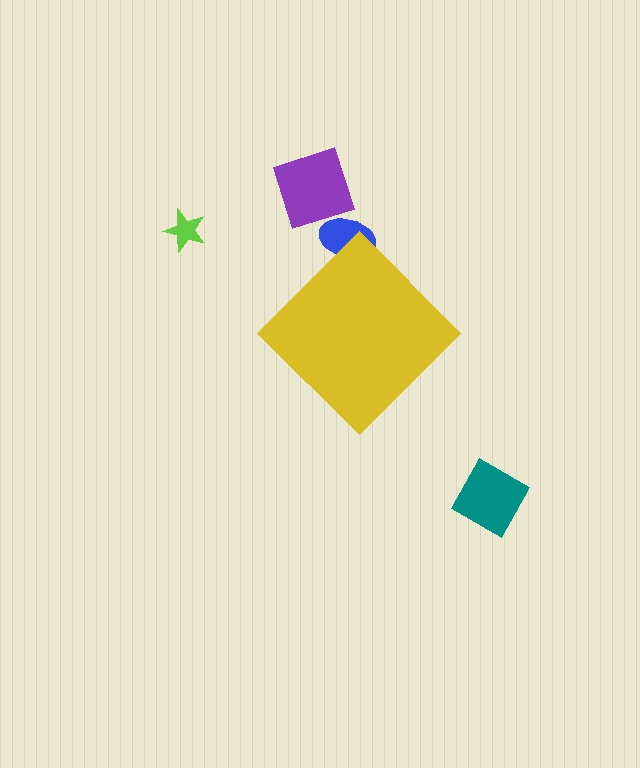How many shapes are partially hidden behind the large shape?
1 shape is partially hidden.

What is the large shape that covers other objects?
A yellow diamond.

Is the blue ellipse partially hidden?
Yes, the blue ellipse is partially hidden behind the yellow diamond.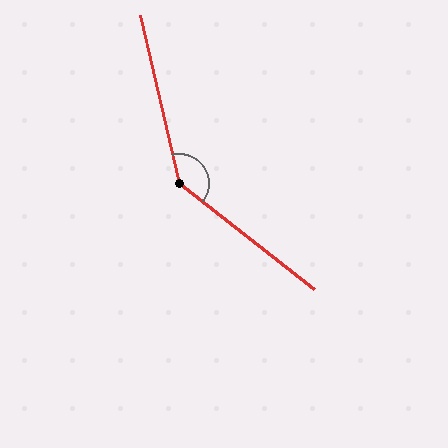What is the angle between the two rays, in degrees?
Approximately 141 degrees.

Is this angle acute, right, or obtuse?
It is obtuse.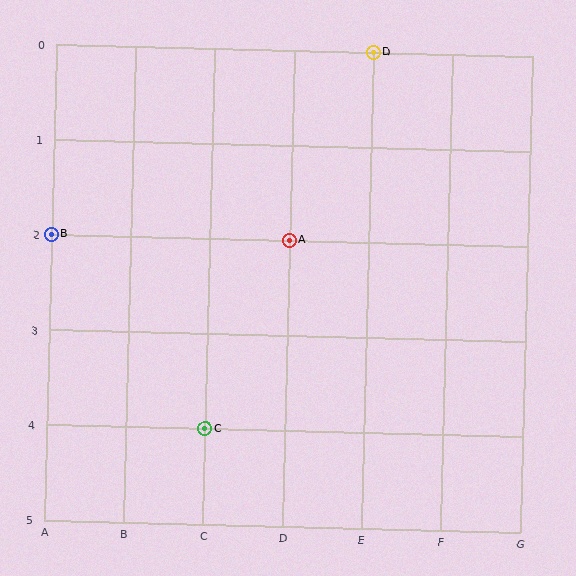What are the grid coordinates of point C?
Point C is at grid coordinates (C, 4).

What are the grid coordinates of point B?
Point B is at grid coordinates (A, 2).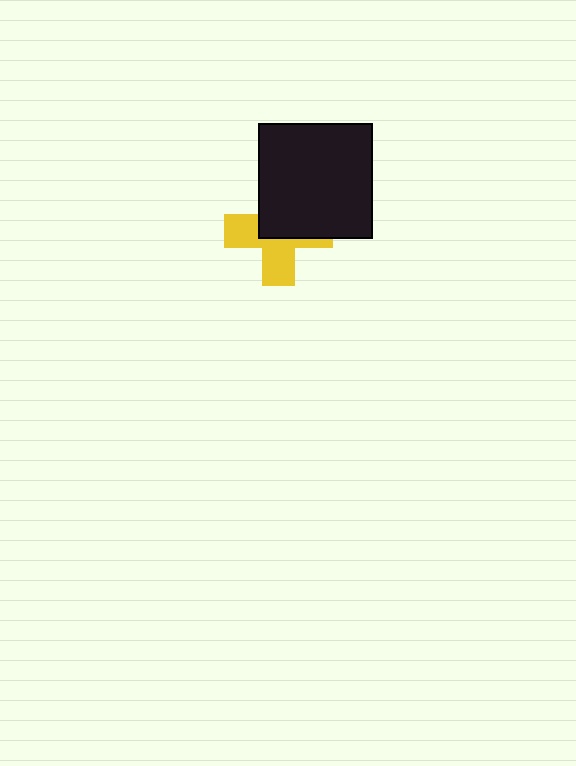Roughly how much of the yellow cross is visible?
About half of it is visible (roughly 48%).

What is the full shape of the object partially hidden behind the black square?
The partially hidden object is a yellow cross.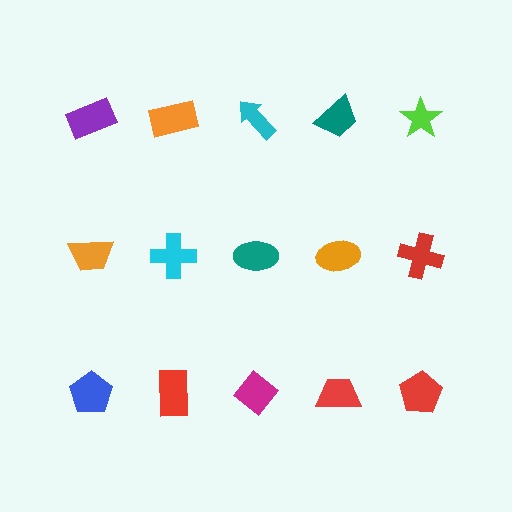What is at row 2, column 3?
A teal ellipse.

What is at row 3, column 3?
A magenta diamond.